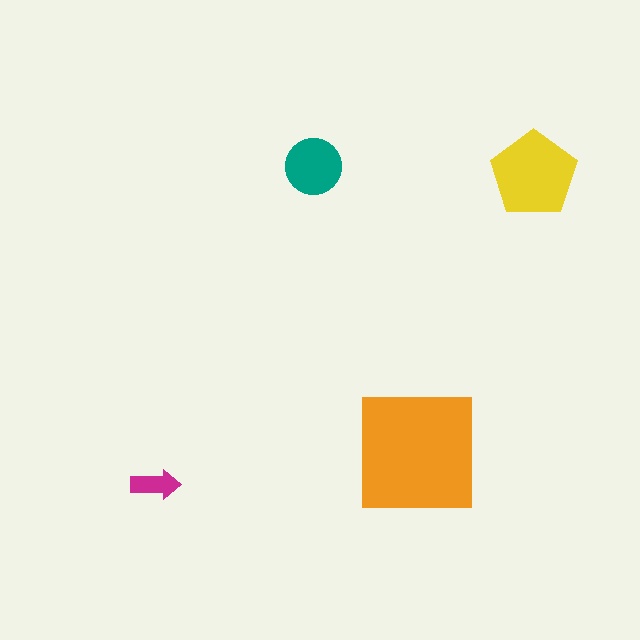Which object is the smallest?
The magenta arrow.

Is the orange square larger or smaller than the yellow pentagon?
Larger.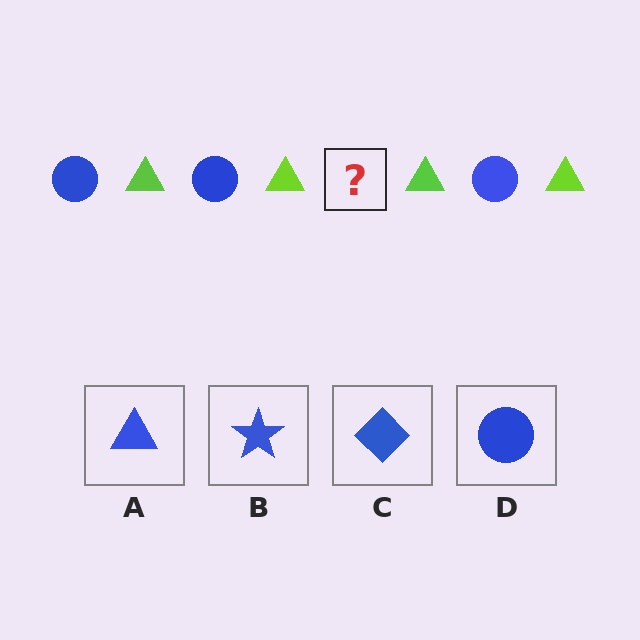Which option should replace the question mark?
Option D.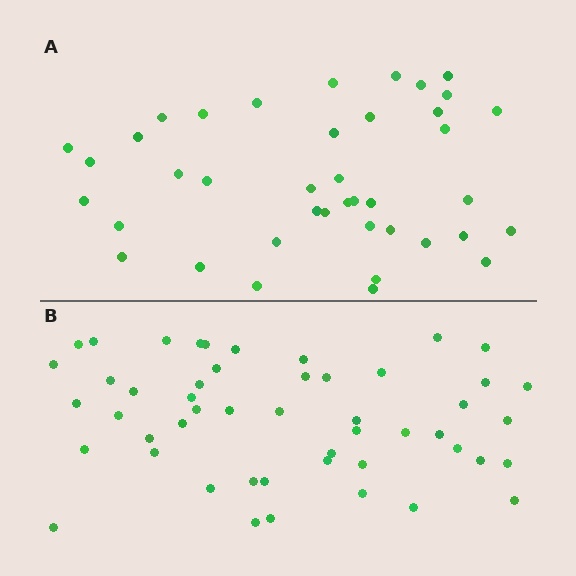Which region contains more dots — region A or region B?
Region B (the bottom region) has more dots.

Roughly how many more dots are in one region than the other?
Region B has roughly 10 or so more dots than region A.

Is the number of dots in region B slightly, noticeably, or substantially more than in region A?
Region B has noticeably more, but not dramatically so. The ratio is roughly 1.2 to 1.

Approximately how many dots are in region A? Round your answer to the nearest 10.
About 40 dots.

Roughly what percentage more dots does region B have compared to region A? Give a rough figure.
About 25% more.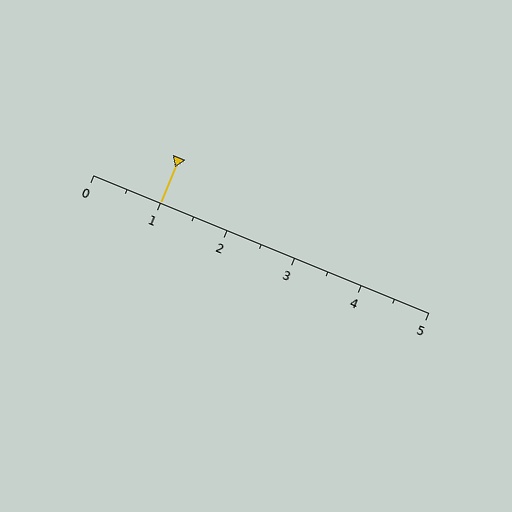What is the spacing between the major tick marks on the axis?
The major ticks are spaced 1 apart.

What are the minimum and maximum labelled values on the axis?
The axis runs from 0 to 5.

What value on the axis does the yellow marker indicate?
The marker indicates approximately 1.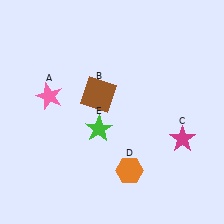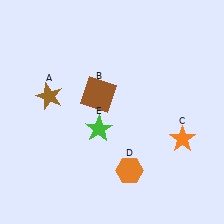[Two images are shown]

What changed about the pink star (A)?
In Image 1, A is pink. In Image 2, it changed to brown.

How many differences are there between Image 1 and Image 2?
There are 2 differences between the two images.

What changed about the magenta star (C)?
In Image 1, C is magenta. In Image 2, it changed to orange.